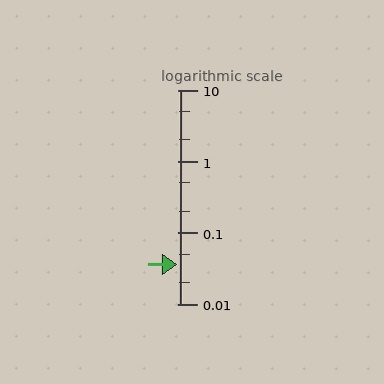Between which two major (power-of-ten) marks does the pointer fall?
The pointer is between 0.01 and 0.1.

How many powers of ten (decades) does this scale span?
The scale spans 3 decades, from 0.01 to 10.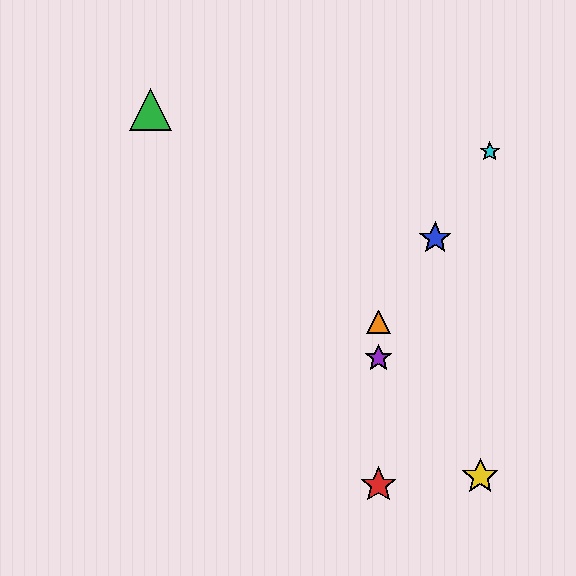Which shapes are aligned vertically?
The red star, the purple star, the orange triangle are aligned vertically.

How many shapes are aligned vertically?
3 shapes (the red star, the purple star, the orange triangle) are aligned vertically.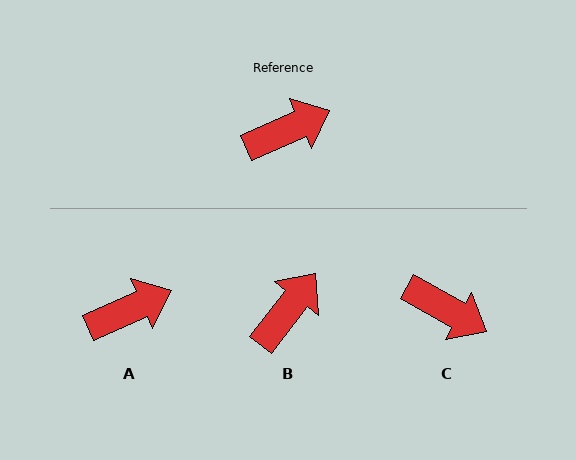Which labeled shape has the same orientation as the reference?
A.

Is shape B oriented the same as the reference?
No, it is off by about 29 degrees.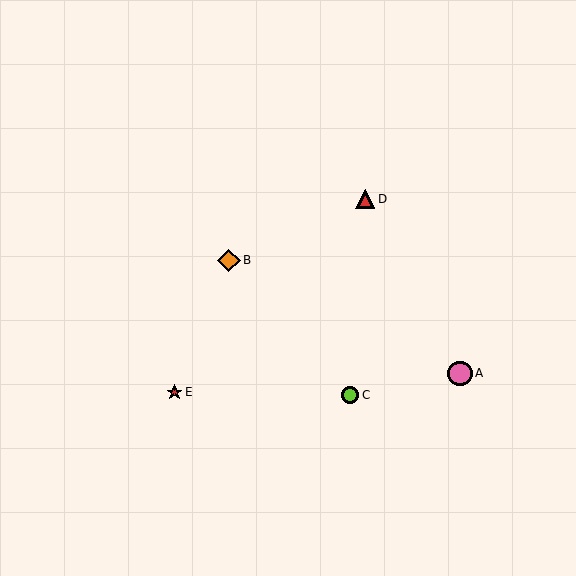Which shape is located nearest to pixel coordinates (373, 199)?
The red triangle (labeled D) at (365, 199) is nearest to that location.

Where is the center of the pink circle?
The center of the pink circle is at (460, 373).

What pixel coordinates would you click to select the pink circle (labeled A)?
Click at (460, 373) to select the pink circle A.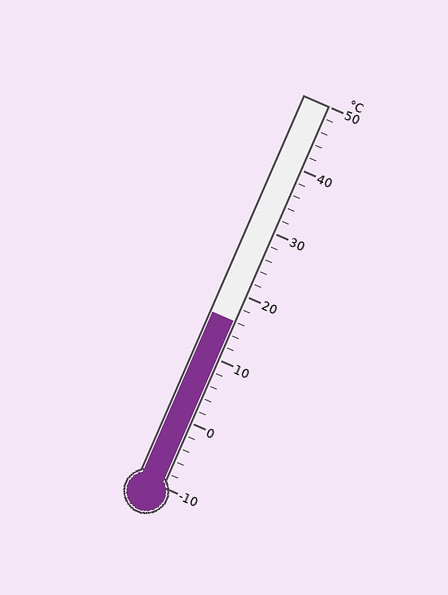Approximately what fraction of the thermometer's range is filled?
The thermometer is filled to approximately 45% of its range.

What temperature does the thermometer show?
The thermometer shows approximately 16°C.